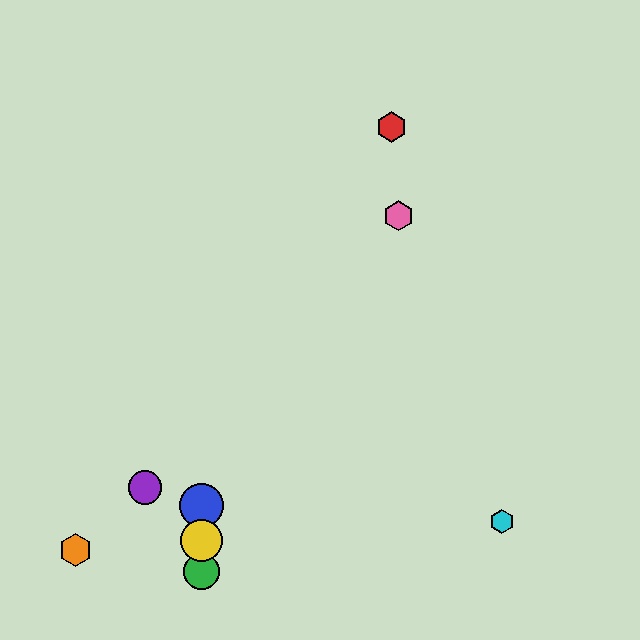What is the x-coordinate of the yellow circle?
The yellow circle is at x≈202.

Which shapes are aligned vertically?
The blue circle, the green circle, the yellow circle are aligned vertically.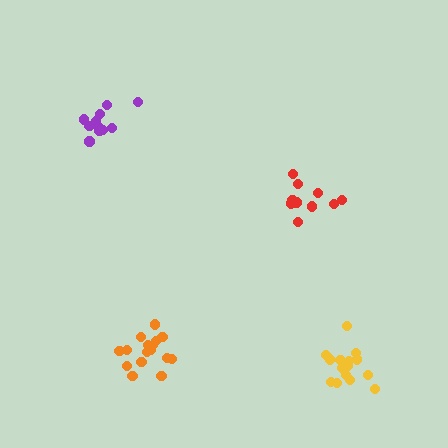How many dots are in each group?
Group 1: 11 dots, Group 2: 11 dots, Group 3: 16 dots, Group 4: 15 dots (53 total).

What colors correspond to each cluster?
The clusters are colored: red, purple, orange, yellow.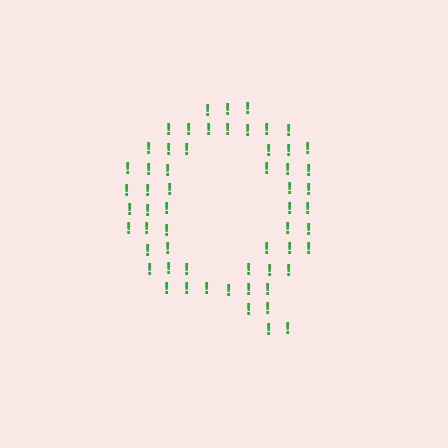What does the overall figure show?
The overall figure shows the letter Q.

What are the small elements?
The small elements are exclamation marks.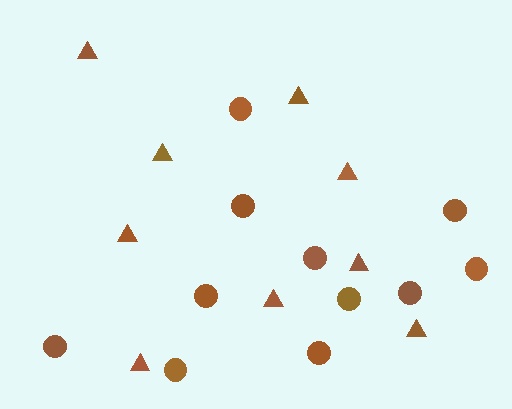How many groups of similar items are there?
There are 2 groups: one group of circles (11) and one group of triangles (9).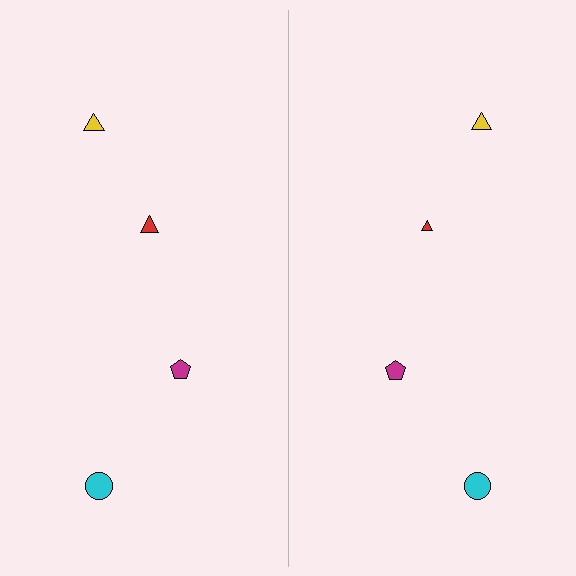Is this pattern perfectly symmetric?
No, the pattern is not perfectly symmetric. The red triangle on the right side has a different size than its mirror counterpart.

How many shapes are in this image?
There are 8 shapes in this image.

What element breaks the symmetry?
The red triangle on the right side has a different size than its mirror counterpart.